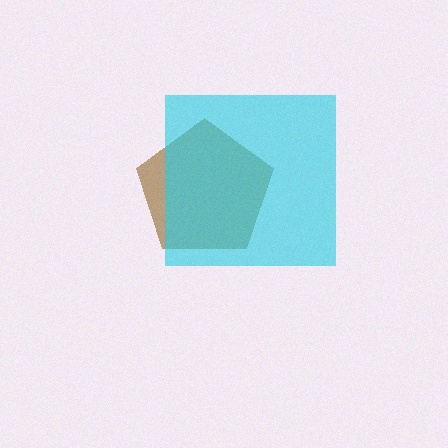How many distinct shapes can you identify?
There are 2 distinct shapes: a brown pentagon, a cyan square.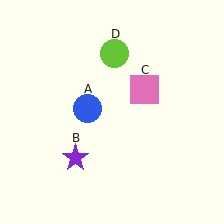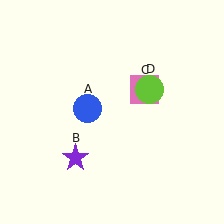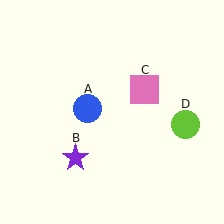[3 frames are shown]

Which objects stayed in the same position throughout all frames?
Blue circle (object A) and purple star (object B) and pink square (object C) remained stationary.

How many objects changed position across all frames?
1 object changed position: lime circle (object D).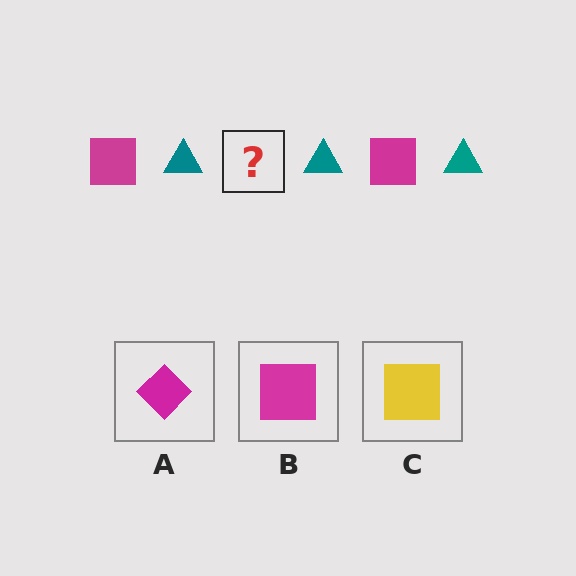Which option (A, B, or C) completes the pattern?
B.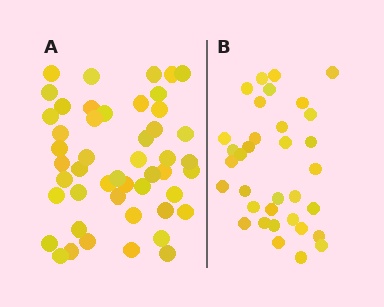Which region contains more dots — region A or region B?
Region A (the left region) has more dots.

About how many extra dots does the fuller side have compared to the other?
Region A has approximately 15 more dots than region B.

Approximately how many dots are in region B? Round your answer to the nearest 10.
About 30 dots. (The exact count is 34, which rounds to 30.)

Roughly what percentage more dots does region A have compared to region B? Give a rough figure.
About 40% more.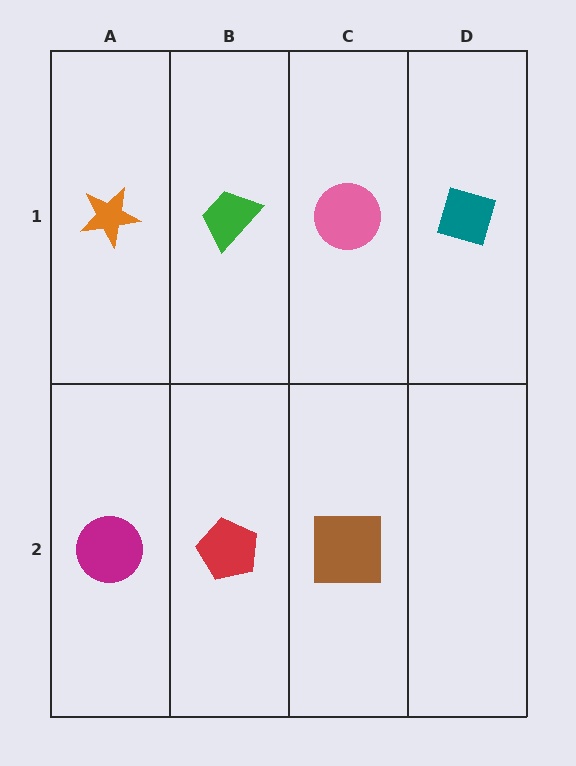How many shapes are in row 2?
3 shapes.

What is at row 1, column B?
A green trapezoid.